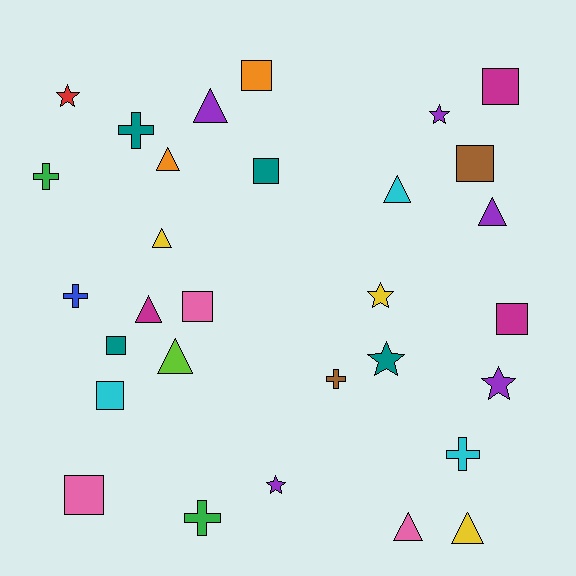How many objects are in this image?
There are 30 objects.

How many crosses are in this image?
There are 6 crosses.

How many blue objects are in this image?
There is 1 blue object.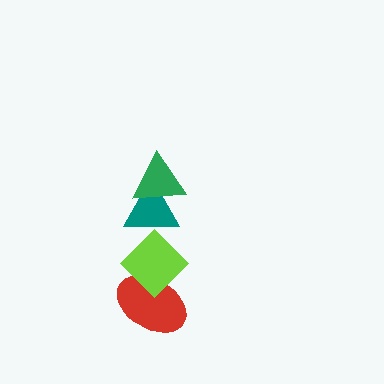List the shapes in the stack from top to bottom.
From top to bottom: the green triangle, the teal triangle, the lime diamond, the red ellipse.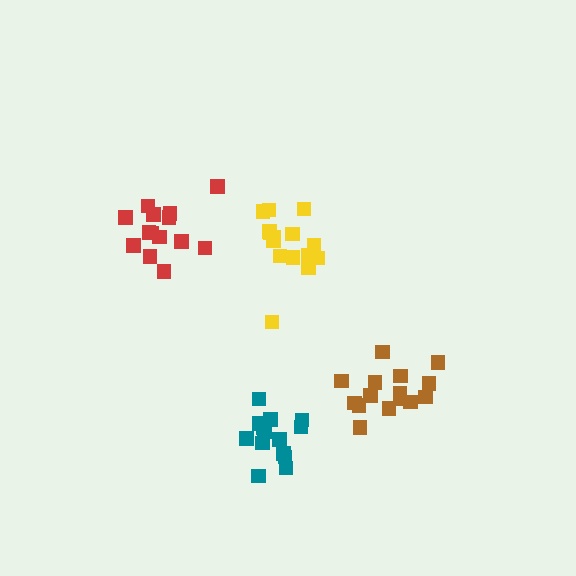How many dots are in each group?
Group 1: 15 dots, Group 2: 14 dots, Group 3: 15 dots, Group 4: 14 dots (58 total).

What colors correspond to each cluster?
The clusters are colored: yellow, red, brown, teal.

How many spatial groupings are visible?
There are 4 spatial groupings.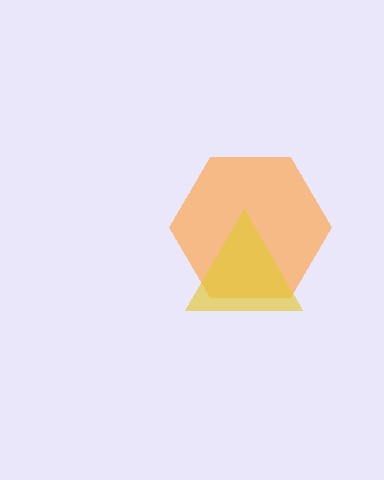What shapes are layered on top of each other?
The layered shapes are: an orange hexagon, a yellow triangle.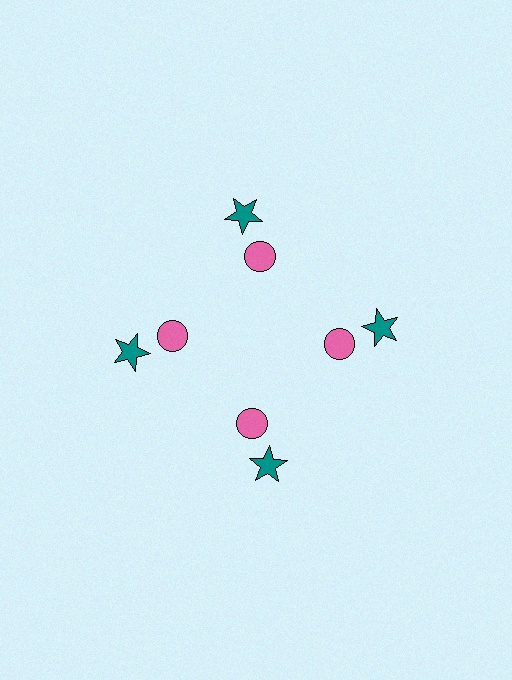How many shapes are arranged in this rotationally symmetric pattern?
There are 8 shapes, arranged in 4 groups of 2.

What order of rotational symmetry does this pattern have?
This pattern has 4-fold rotational symmetry.